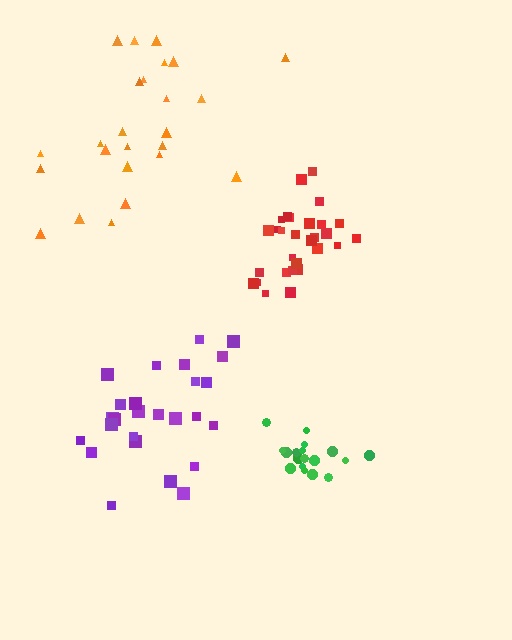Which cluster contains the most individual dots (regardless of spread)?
Red (31).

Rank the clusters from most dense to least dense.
red, green, purple, orange.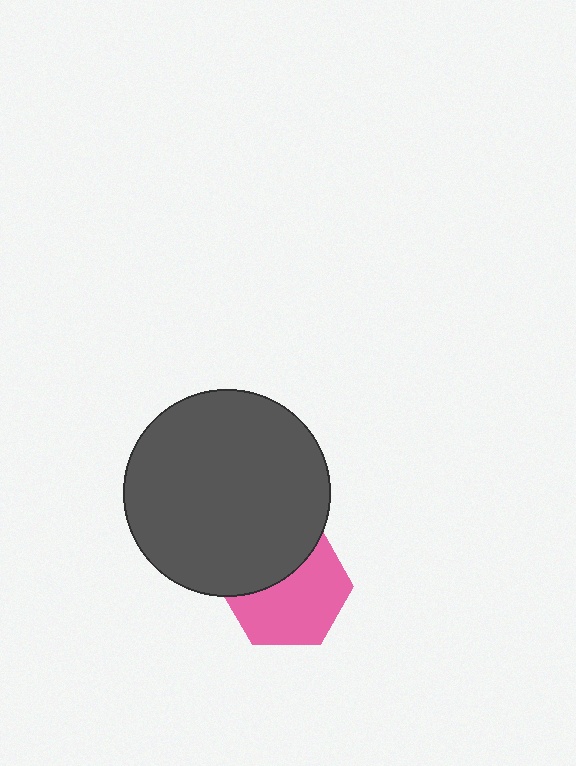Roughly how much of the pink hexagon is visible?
About half of it is visible (roughly 62%).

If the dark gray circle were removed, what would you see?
You would see the complete pink hexagon.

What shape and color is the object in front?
The object in front is a dark gray circle.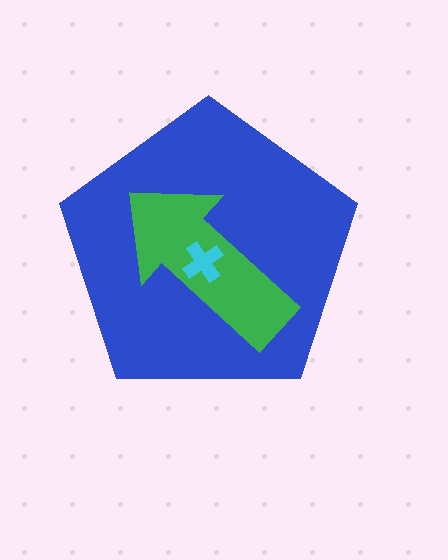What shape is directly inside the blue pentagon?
The green arrow.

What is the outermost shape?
The blue pentagon.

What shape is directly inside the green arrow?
The cyan cross.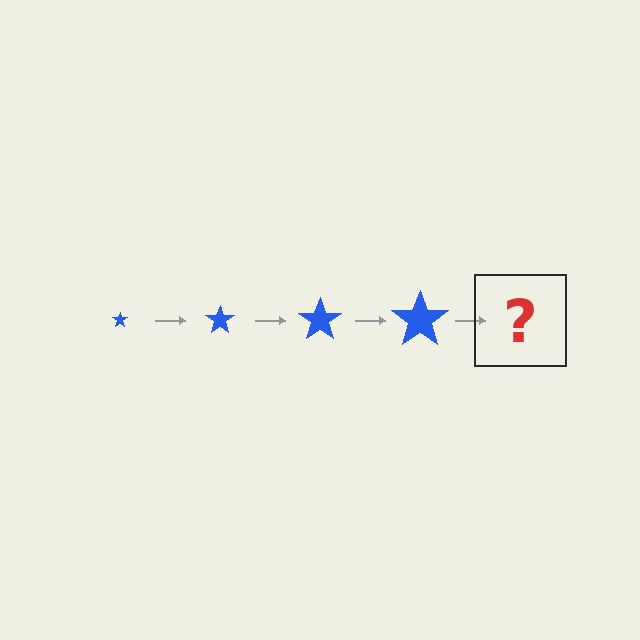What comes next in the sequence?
The next element should be a blue star, larger than the previous one.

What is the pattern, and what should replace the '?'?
The pattern is that the star gets progressively larger each step. The '?' should be a blue star, larger than the previous one.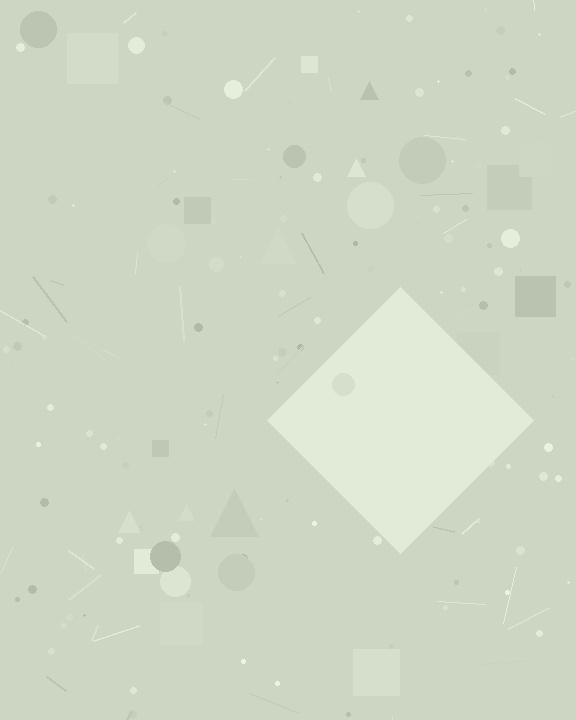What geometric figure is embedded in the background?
A diamond is embedded in the background.